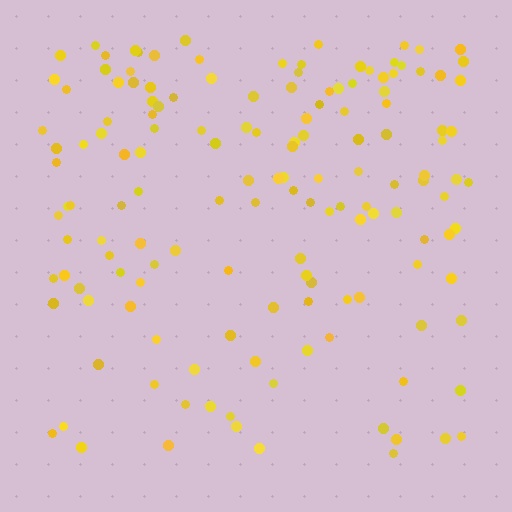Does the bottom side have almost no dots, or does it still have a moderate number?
Still a moderate number, just noticeably fewer than the top.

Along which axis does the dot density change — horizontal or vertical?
Vertical.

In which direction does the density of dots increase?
From bottom to top, with the top side densest.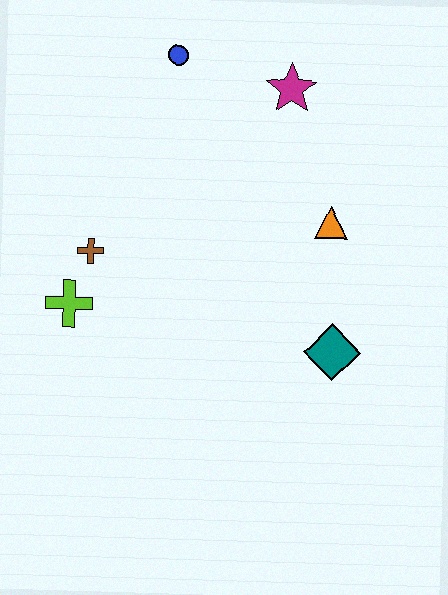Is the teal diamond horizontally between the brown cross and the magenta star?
No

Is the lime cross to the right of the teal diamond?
No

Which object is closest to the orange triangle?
The teal diamond is closest to the orange triangle.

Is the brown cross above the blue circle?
No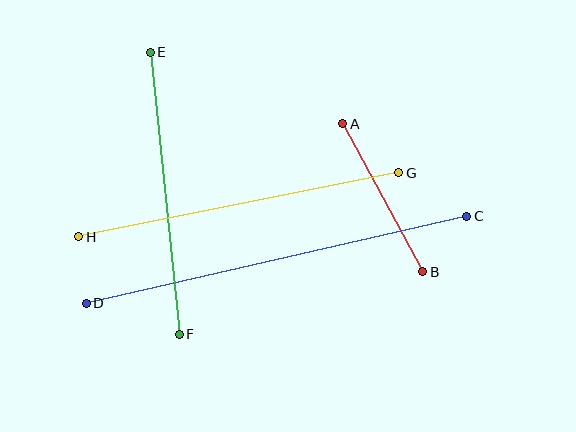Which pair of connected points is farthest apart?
Points C and D are farthest apart.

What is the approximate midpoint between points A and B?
The midpoint is at approximately (383, 198) pixels.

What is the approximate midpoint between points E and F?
The midpoint is at approximately (165, 193) pixels.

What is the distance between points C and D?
The distance is approximately 390 pixels.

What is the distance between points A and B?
The distance is approximately 168 pixels.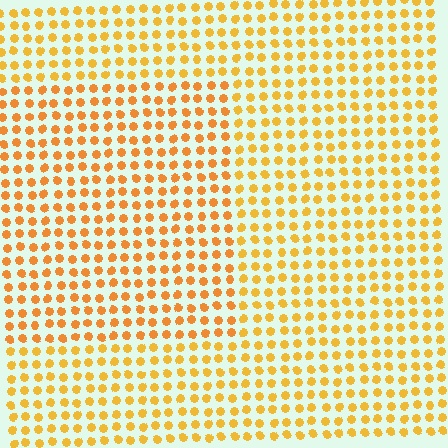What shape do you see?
I see a rectangle.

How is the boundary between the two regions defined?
The boundary is defined purely by a slight shift in hue (about 15 degrees). Spacing, size, and orientation are identical on both sides.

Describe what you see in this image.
The image is filled with small yellow elements in a uniform arrangement. A rectangle-shaped region is visible where the elements are tinted to a slightly different hue, forming a subtle color boundary.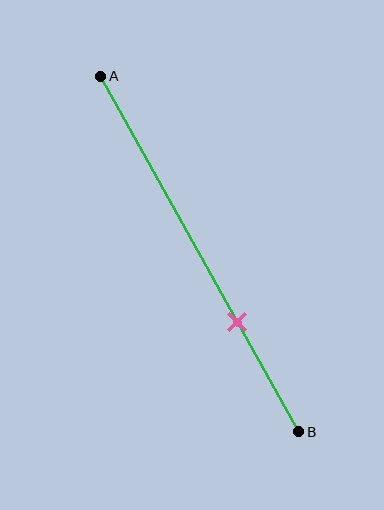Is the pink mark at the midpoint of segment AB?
No, the mark is at about 70% from A, not at the 50% midpoint.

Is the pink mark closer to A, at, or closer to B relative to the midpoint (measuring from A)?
The pink mark is closer to point B than the midpoint of segment AB.